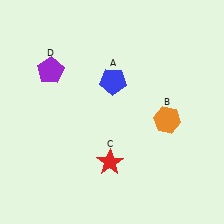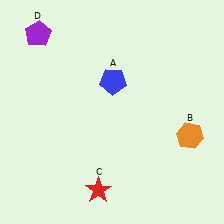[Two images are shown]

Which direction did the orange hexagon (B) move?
The orange hexagon (B) moved right.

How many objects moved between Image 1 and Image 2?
3 objects moved between the two images.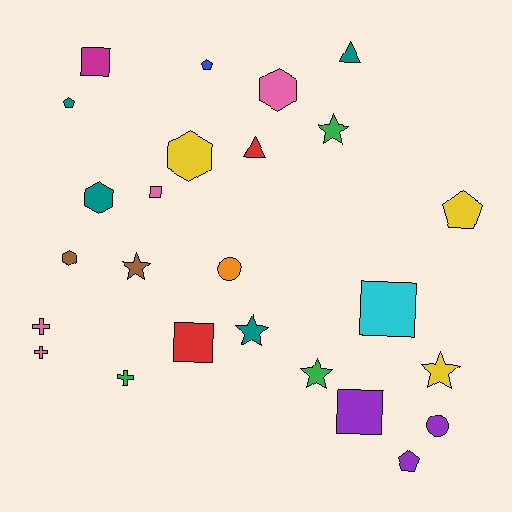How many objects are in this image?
There are 25 objects.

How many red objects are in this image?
There are 2 red objects.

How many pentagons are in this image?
There are 4 pentagons.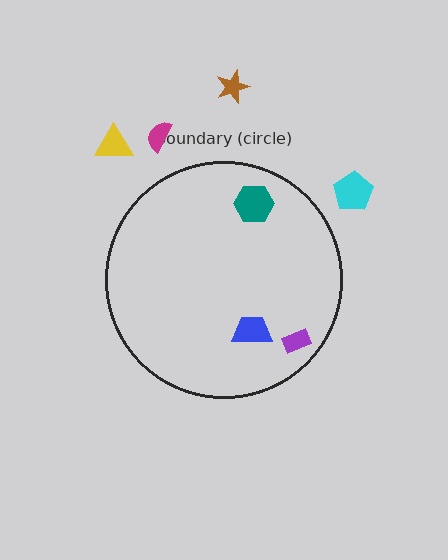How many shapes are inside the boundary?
3 inside, 4 outside.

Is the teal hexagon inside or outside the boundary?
Inside.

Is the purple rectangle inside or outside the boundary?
Inside.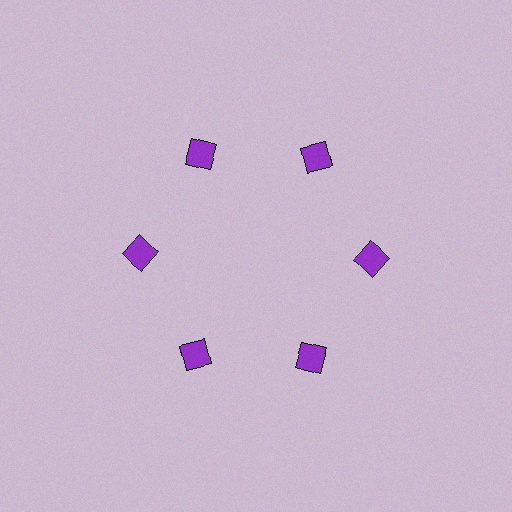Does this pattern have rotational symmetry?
Yes, this pattern has 6-fold rotational symmetry. It looks the same after rotating 60 degrees around the center.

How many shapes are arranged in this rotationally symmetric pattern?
There are 6 shapes, arranged in 6 groups of 1.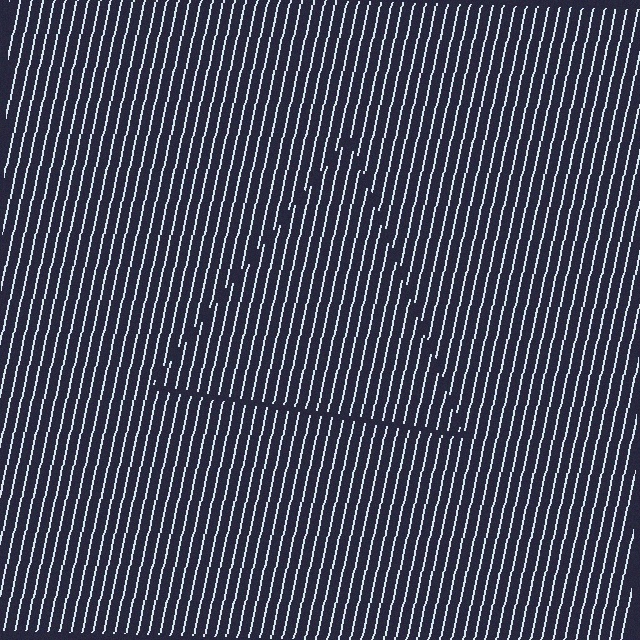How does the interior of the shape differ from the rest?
The interior of the shape contains the same grating, shifted by half a period — the contour is defined by the phase discontinuity where line-ends from the inner and outer gratings abut.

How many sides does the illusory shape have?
3 sides — the line-ends trace a triangle.